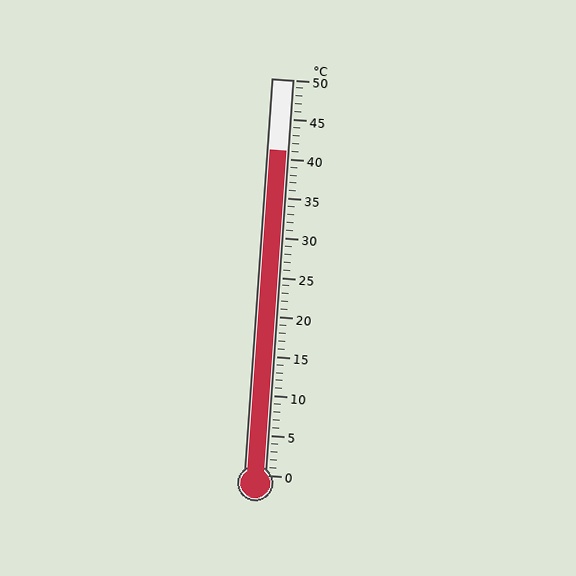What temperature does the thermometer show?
The thermometer shows approximately 41°C.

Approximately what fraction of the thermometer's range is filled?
The thermometer is filled to approximately 80% of its range.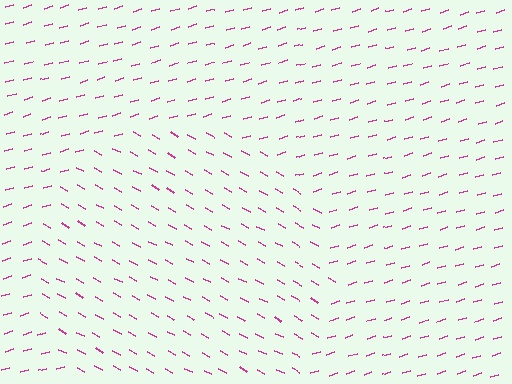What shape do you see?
I see a circle.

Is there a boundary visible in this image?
Yes, there is a texture boundary formed by a change in line orientation.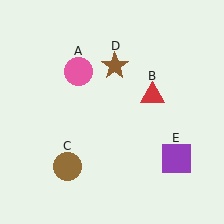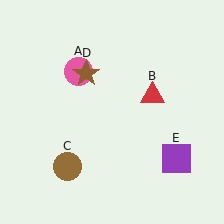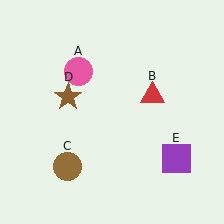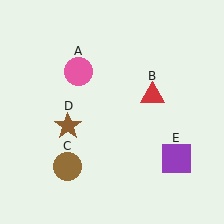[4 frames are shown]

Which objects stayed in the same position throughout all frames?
Pink circle (object A) and red triangle (object B) and brown circle (object C) and purple square (object E) remained stationary.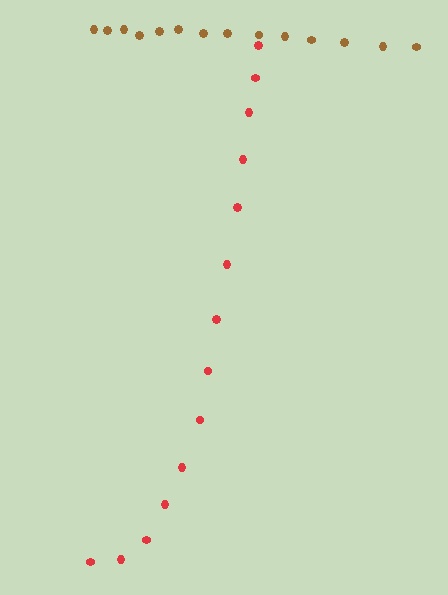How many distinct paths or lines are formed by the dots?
There are 2 distinct paths.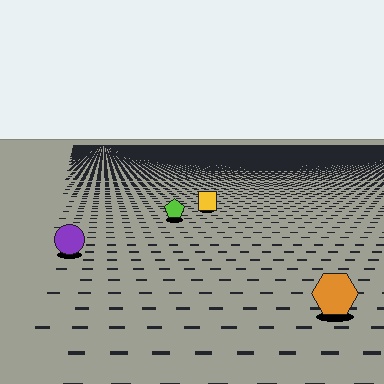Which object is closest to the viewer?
The orange hexagon is closest. The texture marks near it are larger and more spread out.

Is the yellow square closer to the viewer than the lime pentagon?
No. The lime pentagon is closer — you can tell from the texture gradient: the ground texture is coarser near it.